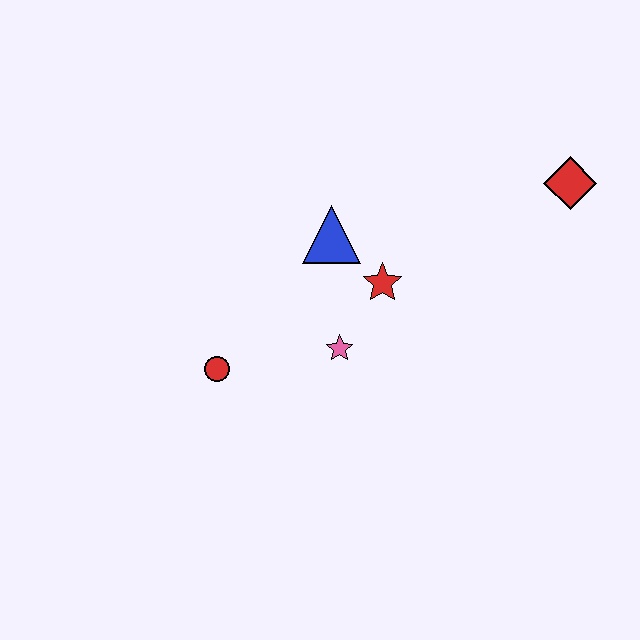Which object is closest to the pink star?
The red star is closest to the pink star.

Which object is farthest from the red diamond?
The red circle is farthest from the red diamond.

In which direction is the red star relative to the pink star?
The red star is above the pink star.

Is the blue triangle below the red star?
No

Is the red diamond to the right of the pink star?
Yes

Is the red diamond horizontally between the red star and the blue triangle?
No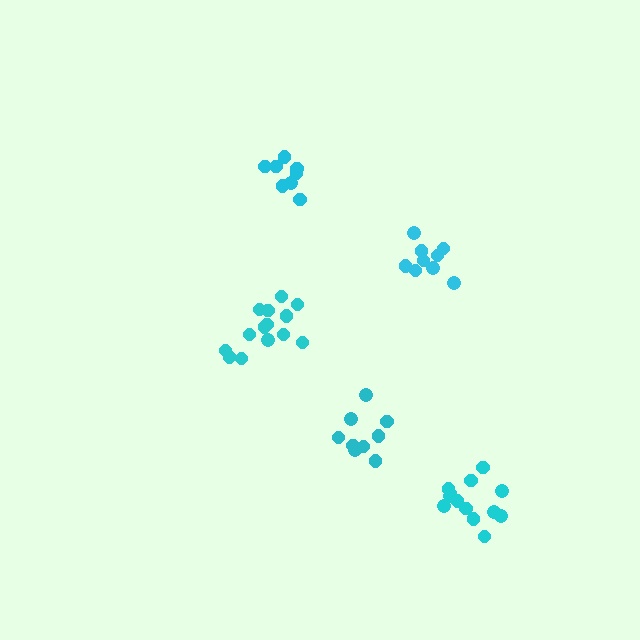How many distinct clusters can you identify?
There are 5 distinct clusters.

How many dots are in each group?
Group 1: 9 dots, Group 2: 9 dots, Group 3: 8 dots, Group 4: 14 dots, Group 5: 13 dots (53 total).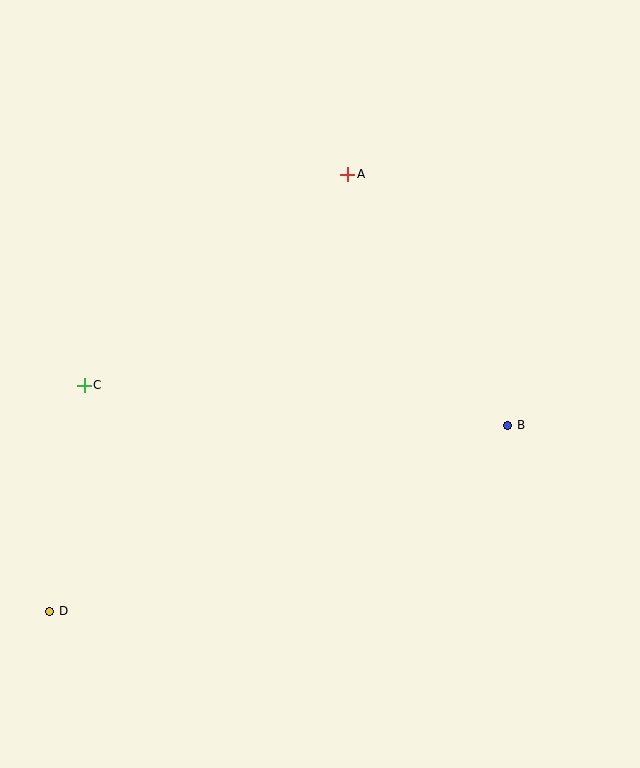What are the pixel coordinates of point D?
Point D is at (50, 611).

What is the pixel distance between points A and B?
The distance between A and B is 298 pixels.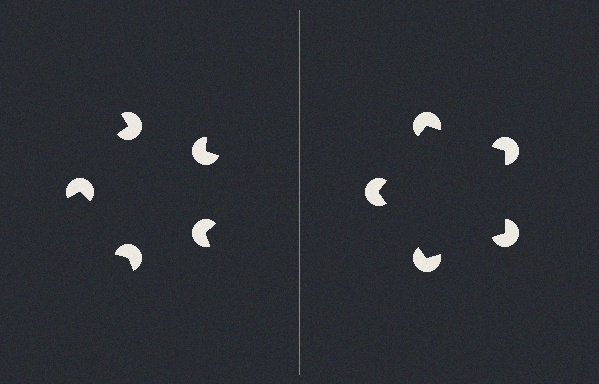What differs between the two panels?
The pac-man discs are positioned identically on both sides; only the wedge orientations differ. On the right they align to a pentagon; on the left they are misaligned.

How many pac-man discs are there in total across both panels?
10 — 5 on each side.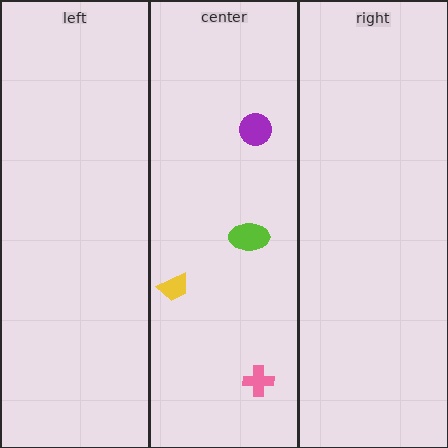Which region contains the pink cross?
The center region.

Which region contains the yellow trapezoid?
The center region.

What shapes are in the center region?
The yellow trapezoid, the purple circle, the pink cross, the lime ellipse.